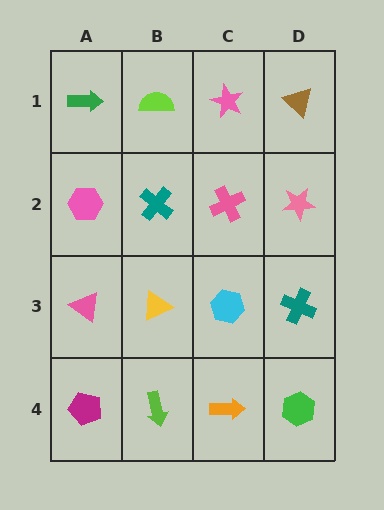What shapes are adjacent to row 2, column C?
A pink star (row 1, column C), a cyan hexagon (row 3, column C), a teal cross (row 2, column B), a pink star (row 2, column D).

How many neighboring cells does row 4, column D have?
2.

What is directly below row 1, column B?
A teal cross.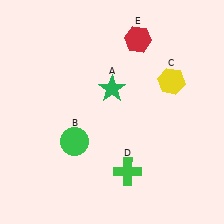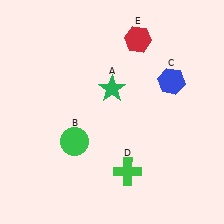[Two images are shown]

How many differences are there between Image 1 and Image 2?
There is 1 difference between the two images.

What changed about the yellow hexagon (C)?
In Image 1, C is yellow. In Image 2, it changed to blue.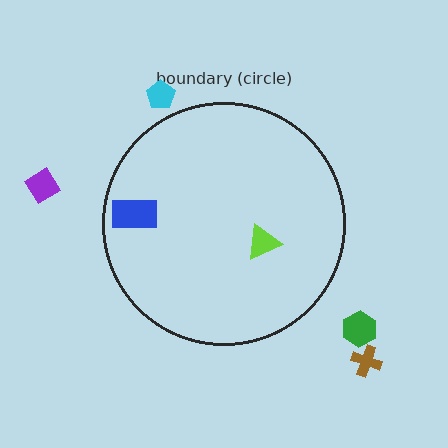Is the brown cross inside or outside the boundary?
Outside.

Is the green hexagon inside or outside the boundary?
Outside.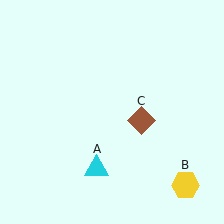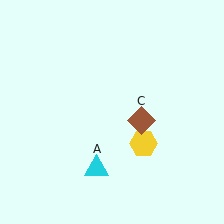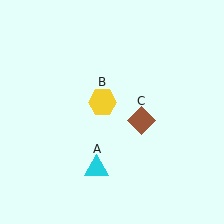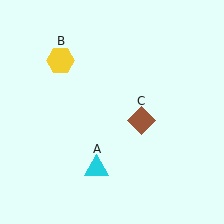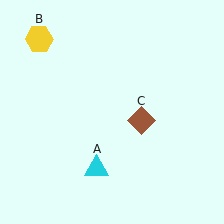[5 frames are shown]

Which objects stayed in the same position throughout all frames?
Cyan triangle (object A) and brown diamond (object C) remained stationary.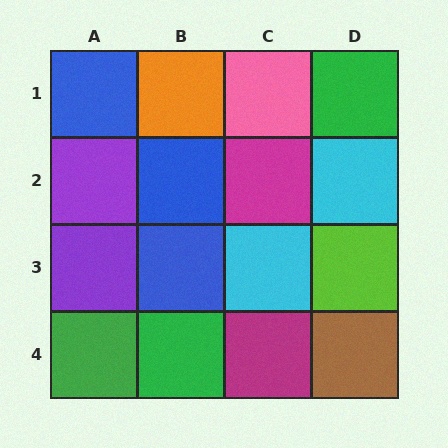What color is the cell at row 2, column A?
Purple.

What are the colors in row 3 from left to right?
Purple, blue, cyan, lime.